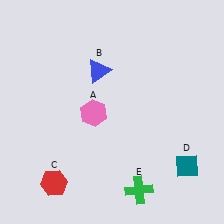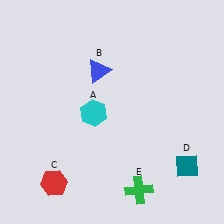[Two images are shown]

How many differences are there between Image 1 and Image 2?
There is 1 difference between the two images.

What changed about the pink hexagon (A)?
In Image 1, A is pink. In Image 2, it changed to cyan.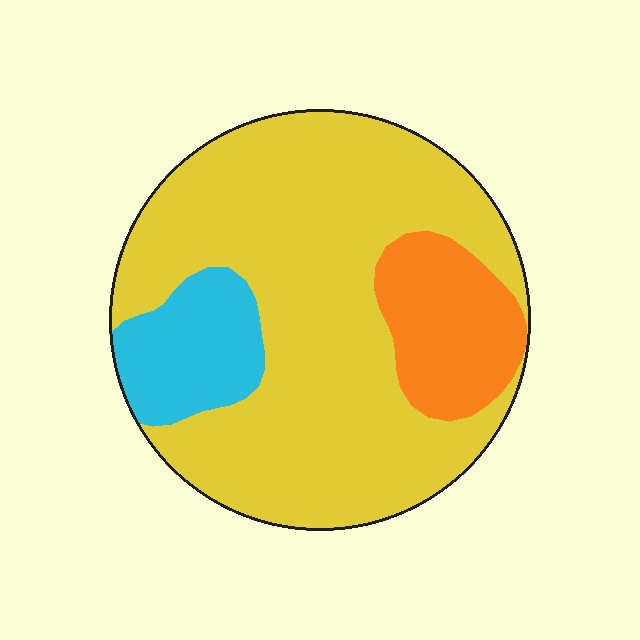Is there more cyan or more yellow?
Yellow.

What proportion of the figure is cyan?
Cyan covers around 15% of the figure.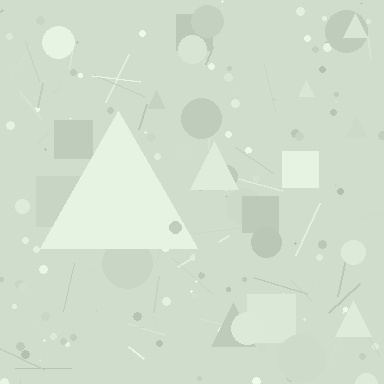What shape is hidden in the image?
A triangle is hidden in the image.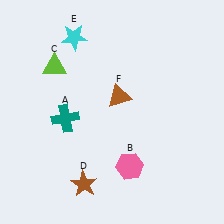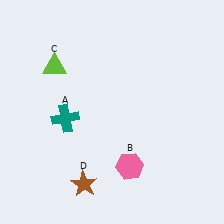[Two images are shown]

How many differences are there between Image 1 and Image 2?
There are 2 differences between the two images.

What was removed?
The cyan star (E), the brown triangle (F) were removed in Image 2.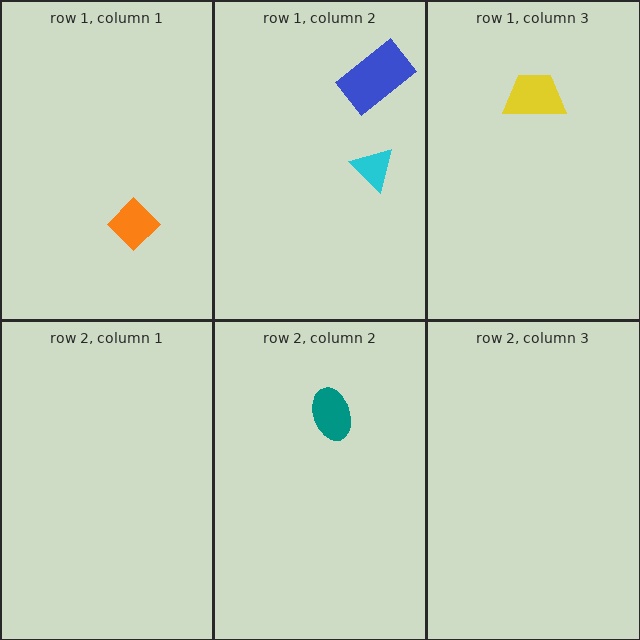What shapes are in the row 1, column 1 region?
The orange diamond.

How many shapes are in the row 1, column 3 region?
1.